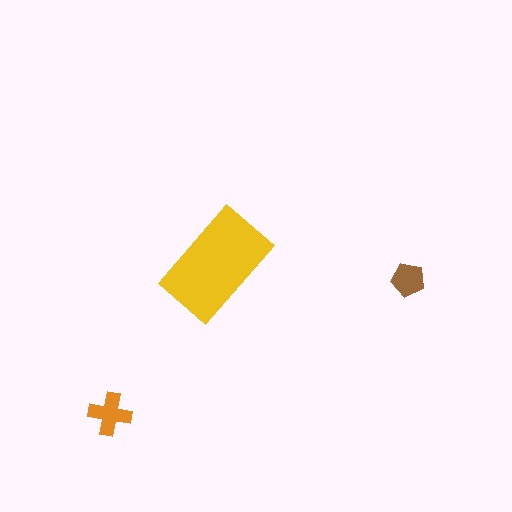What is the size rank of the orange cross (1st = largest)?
2nd.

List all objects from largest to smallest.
The yellow rectangle, the orange cross, the brown pentagon.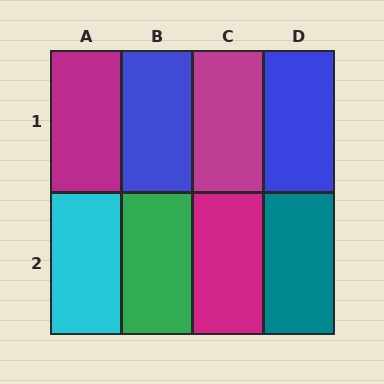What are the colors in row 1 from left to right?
Magenta, blue, magenta, blue.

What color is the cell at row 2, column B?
Green.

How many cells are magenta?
3 cells are magenta.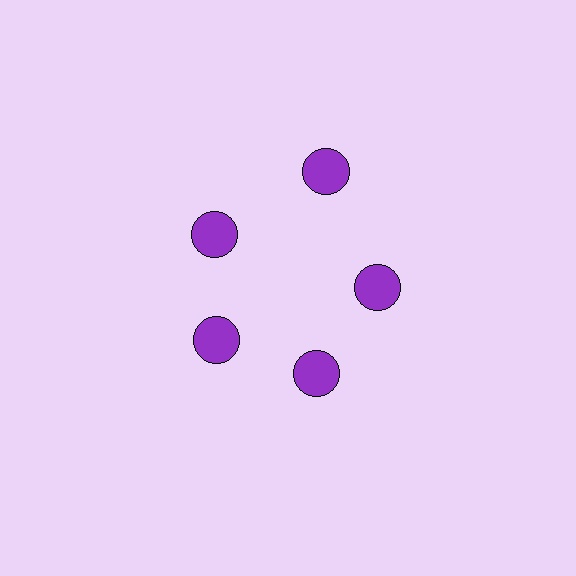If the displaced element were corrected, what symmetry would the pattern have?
It would have 5-fold rotational symmetry — the pattern would map onto itself every 72 degrees.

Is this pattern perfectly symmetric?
No. The 5 purple circles are arranged in a ring, but one element near the 1 o'clock position is pushed outward from the center, breaking the 5-fold rotational symmetry.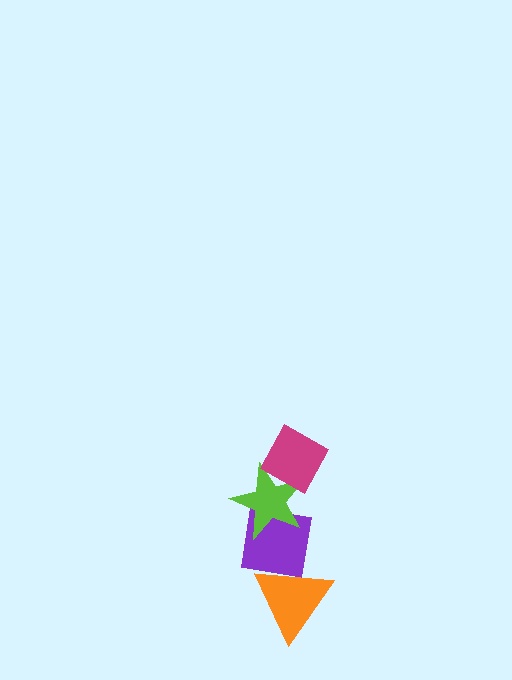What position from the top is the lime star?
The lime star is 2nd from the top.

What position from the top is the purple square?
The purple square is 3rd from the top.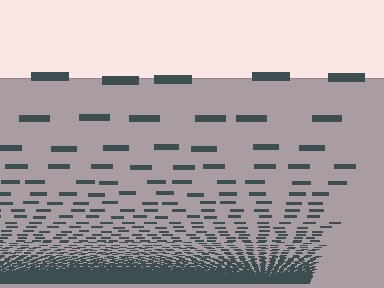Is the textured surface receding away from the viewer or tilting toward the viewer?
The surface appears to tilt toward the viewer. Texture elements get larger and sparser toward the top.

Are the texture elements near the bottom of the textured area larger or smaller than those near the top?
Smaller. The gradient is inverted — elements near the bottom are smaller and denser.